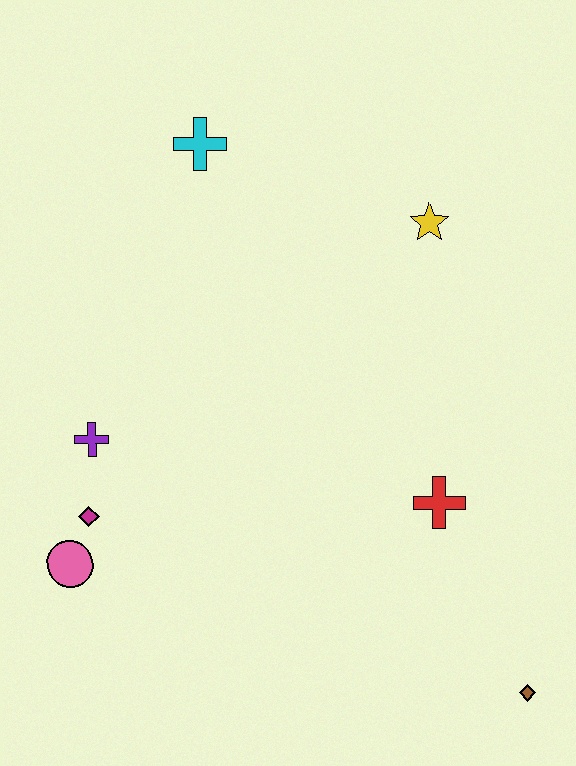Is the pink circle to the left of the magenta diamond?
Yes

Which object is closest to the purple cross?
The magenta diamond is closest to the purple cross.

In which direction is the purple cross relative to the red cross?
The purple cross is to the left of the red cross.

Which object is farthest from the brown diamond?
The cyan cross is farthest from the brown diamond.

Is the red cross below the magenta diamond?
No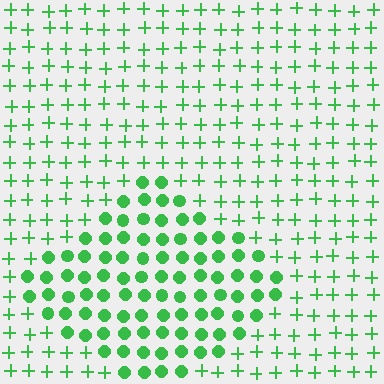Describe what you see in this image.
The image is filled with small green elements arranged in a uniform grid. A diamond-shaped region contains circles, while the surrounding area contains plus signs. The boundary is defined purely by the change in element shape.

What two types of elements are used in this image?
The image uses circles inside the diamond region and plus signs outside it.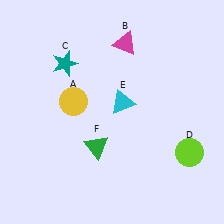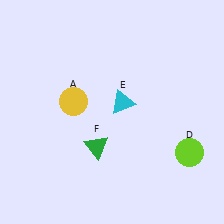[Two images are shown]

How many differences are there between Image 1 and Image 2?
There are 2 differences between the two images.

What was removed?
The magenta triangle (B), the teal star (C) were removed in Image 2.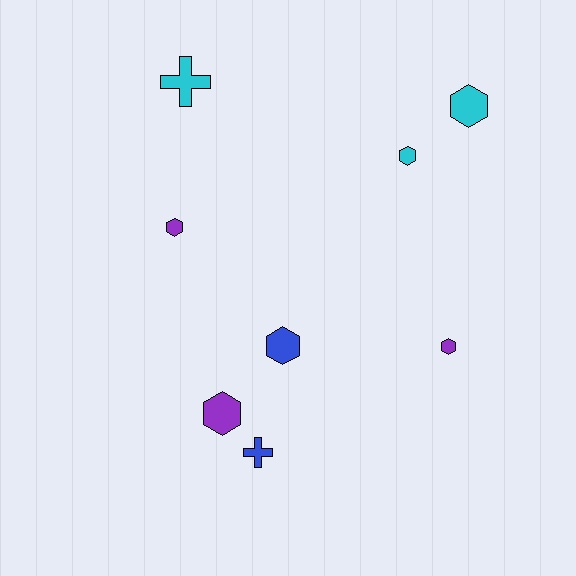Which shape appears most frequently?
Hexagon, with 6 objects.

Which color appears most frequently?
Purple, with 3 objects.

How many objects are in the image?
There are 8 objects.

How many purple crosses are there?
There are no purple crosses.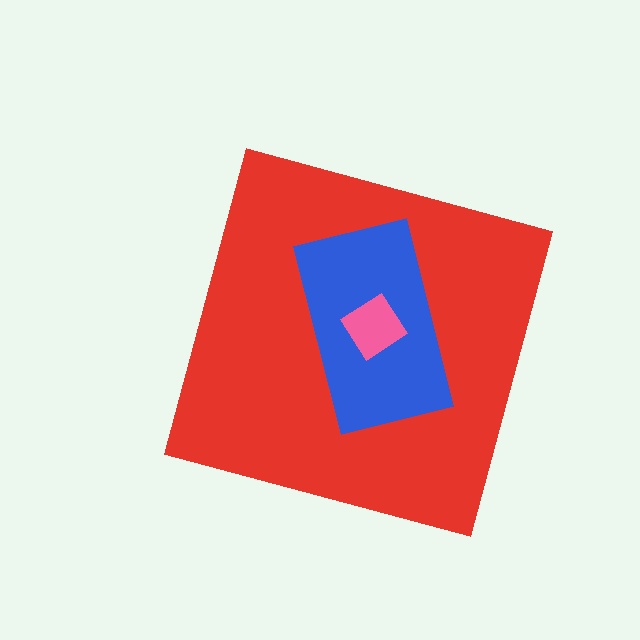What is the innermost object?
The pink diamond.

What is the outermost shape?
The red diamond.